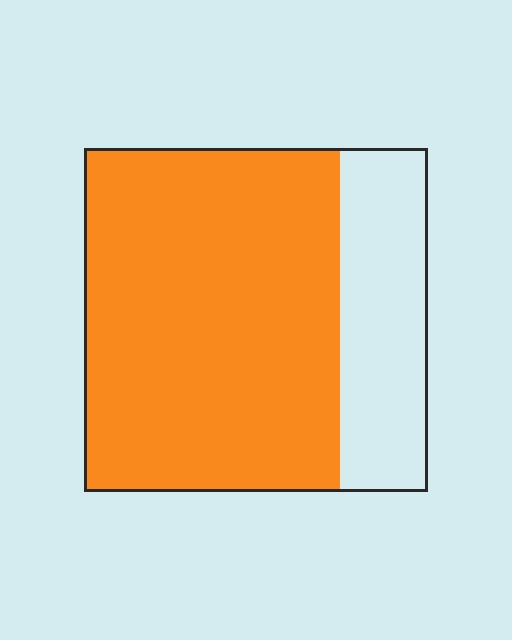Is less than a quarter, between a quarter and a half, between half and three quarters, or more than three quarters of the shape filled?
Between half and three quarters.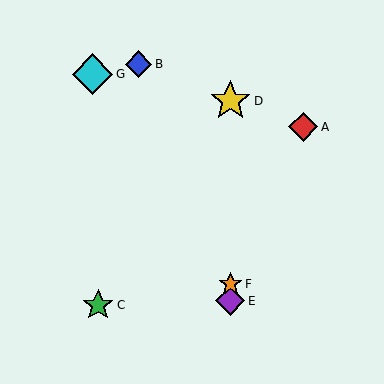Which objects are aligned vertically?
Objects D, E, F are aligned vertically.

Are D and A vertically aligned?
No, D is at x≈230 and A is at x≈303.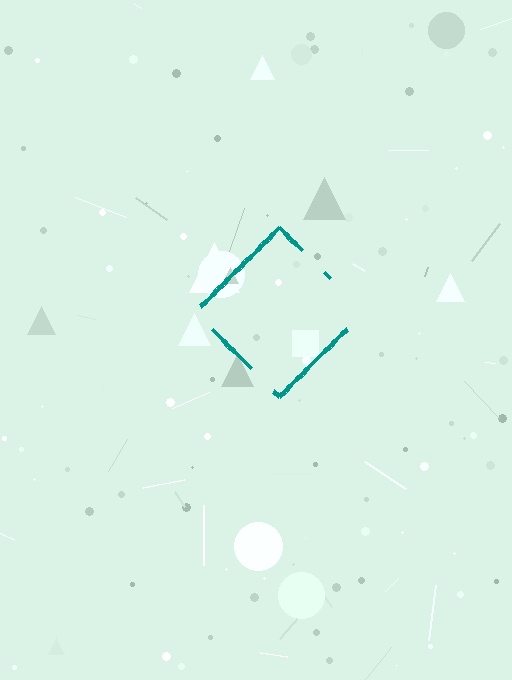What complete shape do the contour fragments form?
The contour fragments form a diamond.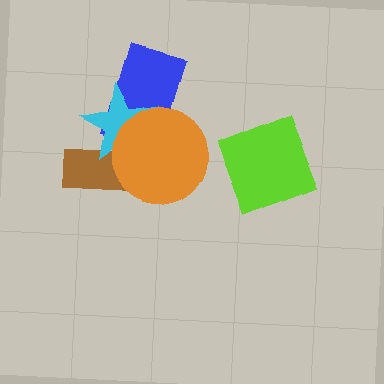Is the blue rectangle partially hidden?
Yes, it is partially covered by another shape.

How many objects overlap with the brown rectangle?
2 objects overlap with the brown rectangle.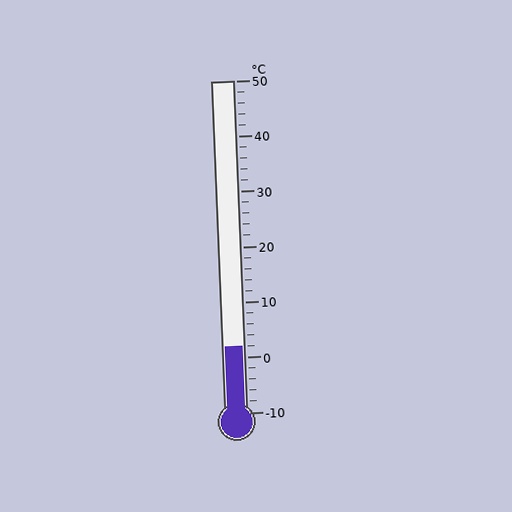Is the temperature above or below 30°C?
The temperature is below 30°C.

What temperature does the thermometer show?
The thermometer shows approximately 2°C.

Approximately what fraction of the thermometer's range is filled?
The thermometer is filled to approximately 20% of its range.